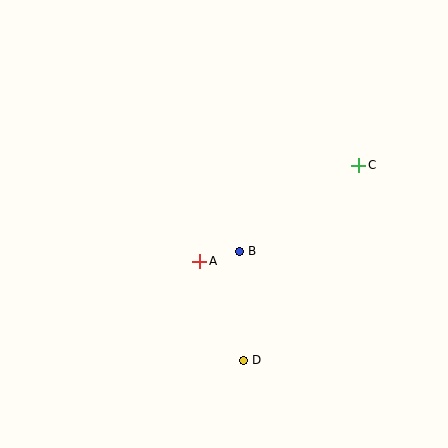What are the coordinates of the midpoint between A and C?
The midpoint between A and C is at (279, 213).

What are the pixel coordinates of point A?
Point A is at (200, 261).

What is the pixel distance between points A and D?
The distance between A and D is 109 pixels.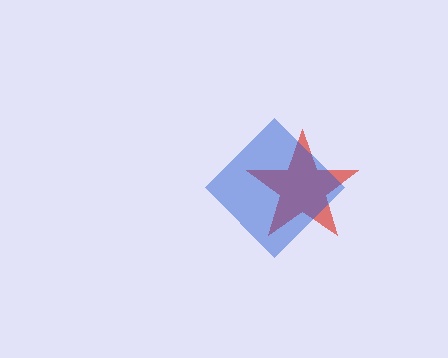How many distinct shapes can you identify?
There are 2 distinct shapes: a red star, a blue diamond.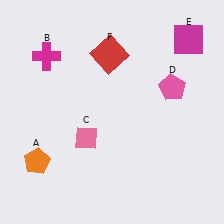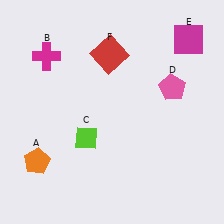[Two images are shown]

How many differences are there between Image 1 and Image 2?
There is 1 difference between the two images.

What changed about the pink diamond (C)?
In Image 1, C is pink. In Image 2, it changed to lime.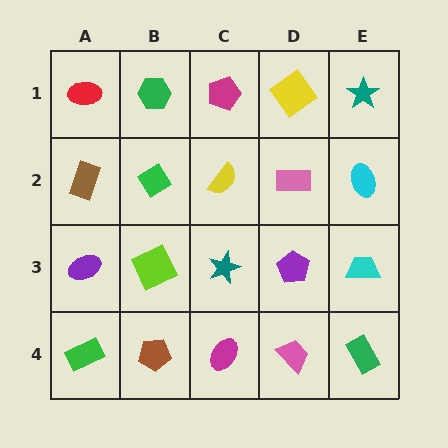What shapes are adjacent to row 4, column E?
A cyan trapezoid (row 3, column E), a pink trapezoid (row 4, column D).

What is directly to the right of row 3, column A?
A lime square.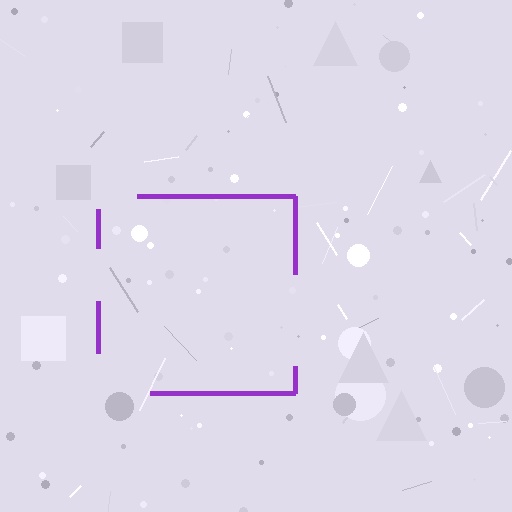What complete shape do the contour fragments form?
The contour fragments form a square.